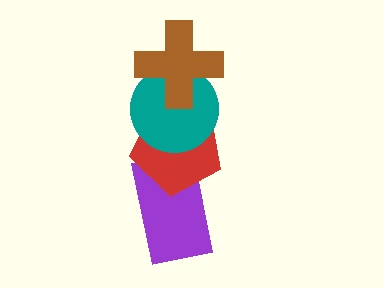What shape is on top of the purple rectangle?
The red pentagon is on top of the purple rectangle.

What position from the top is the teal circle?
The teal circle is 2nd from the top.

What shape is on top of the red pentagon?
The teal circle is on top of the red pentagon.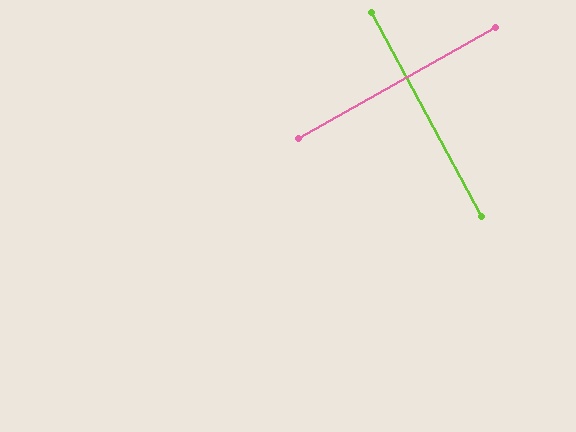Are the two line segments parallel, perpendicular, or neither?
Perpendicular — they meet at approximately 89°.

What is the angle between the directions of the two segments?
Approximately 89 degrees.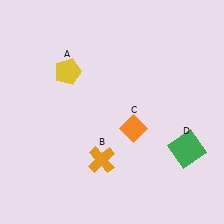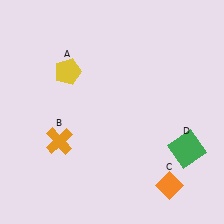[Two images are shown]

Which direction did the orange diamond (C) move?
The orange diamond (C) moved down.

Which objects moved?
The objects that moved are: the orange cross (B), the orange diamond (C).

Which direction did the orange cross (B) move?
The orange cross (B) moved left.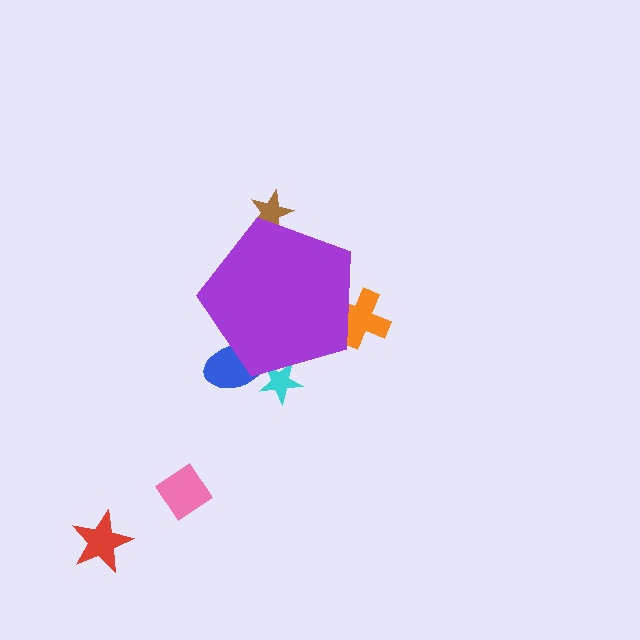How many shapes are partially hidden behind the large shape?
4 shapes are partially hidden.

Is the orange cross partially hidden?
Yes, the orange cross is partially hidden behind the purple pentagon.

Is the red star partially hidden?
No, the red star is fully visible.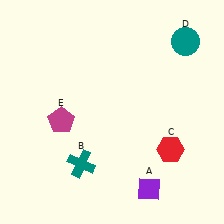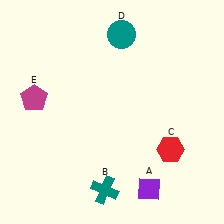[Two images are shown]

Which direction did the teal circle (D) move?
The teal circle (D) moved left.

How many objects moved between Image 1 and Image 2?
3 objects moved between the two images.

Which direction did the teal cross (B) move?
The teal cross (B) moved down.